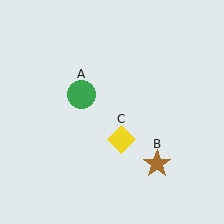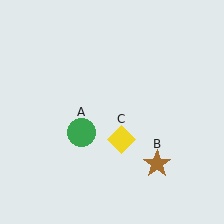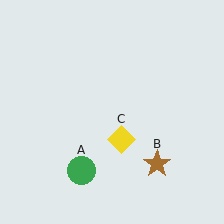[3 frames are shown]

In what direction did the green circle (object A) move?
The green circle (object A) moved down.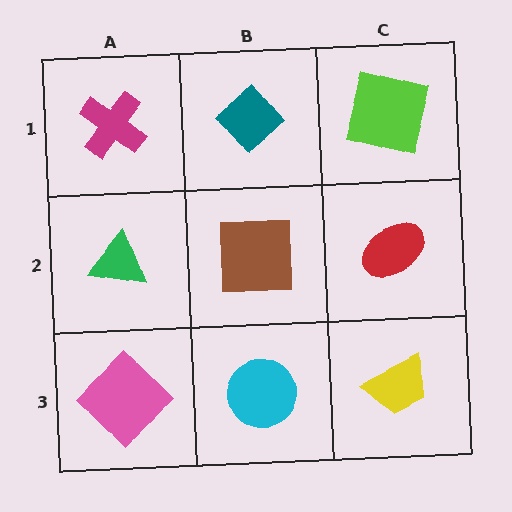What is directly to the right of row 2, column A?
A brown square.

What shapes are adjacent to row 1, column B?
A brown square (row 2, column B), a magenta cross (row 1, column A), a lime square (row 1, column C).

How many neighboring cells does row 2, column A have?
3.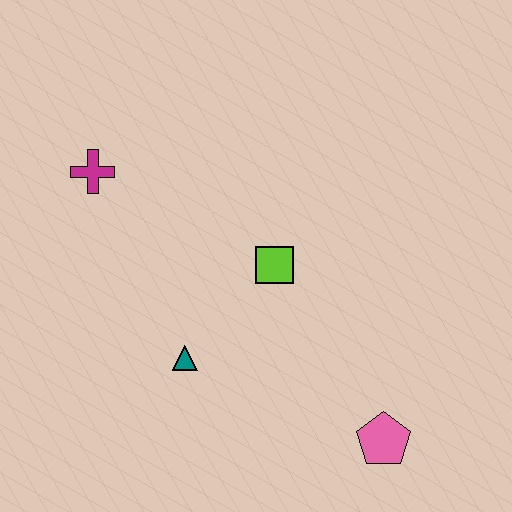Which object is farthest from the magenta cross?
The pink pentagon is farthest from the magenta cross.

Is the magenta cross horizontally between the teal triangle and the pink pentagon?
No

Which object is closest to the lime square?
The teal triangle is closest to the lime square.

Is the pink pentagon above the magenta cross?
No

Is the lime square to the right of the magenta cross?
Yes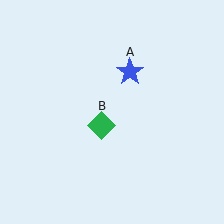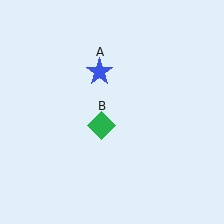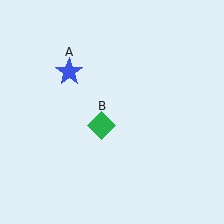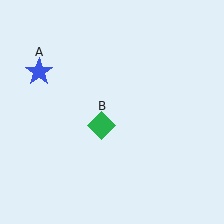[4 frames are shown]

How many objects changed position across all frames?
1 object changed position: blue star (object A).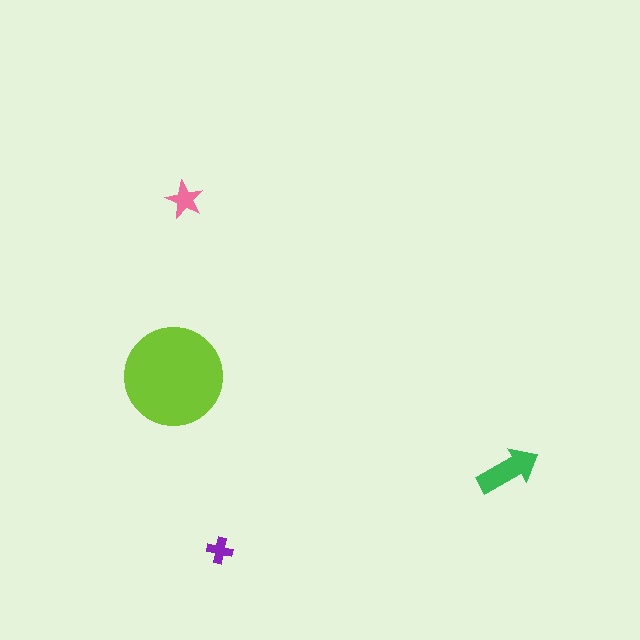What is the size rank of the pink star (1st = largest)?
3rd.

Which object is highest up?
The pink star is topmost.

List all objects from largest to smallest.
The lime circle, the green arrow, the pink star, the purple cross.